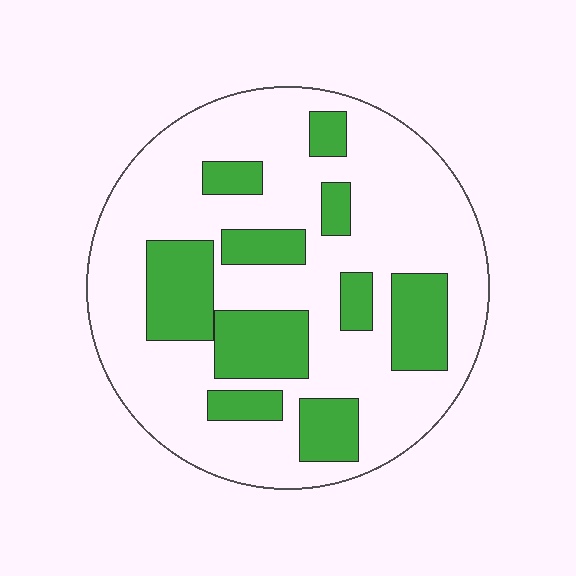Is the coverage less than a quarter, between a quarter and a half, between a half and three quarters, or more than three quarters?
Between a quarter and a half.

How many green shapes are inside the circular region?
10.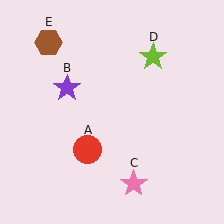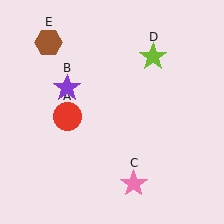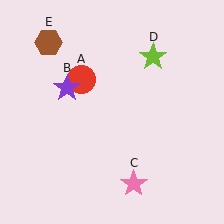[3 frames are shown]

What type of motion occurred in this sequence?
The red circle (object A) rotated clockwise around the center of the scene.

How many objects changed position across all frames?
1 object changed position: red circle (object A).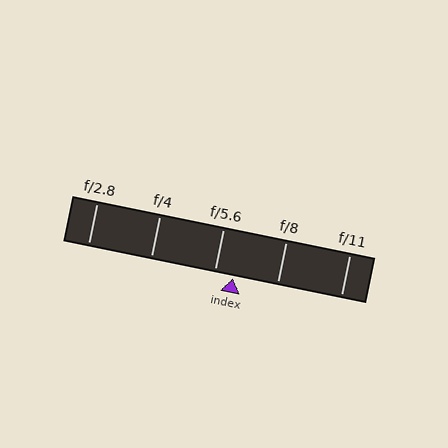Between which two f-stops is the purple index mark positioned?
The index mark is between f/5.6 and f/8.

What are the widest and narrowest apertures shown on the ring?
The widest aperture shown is f/2.8 and the narrowest is f/11.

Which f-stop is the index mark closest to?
The index mark is closest to f/5.6.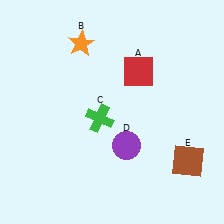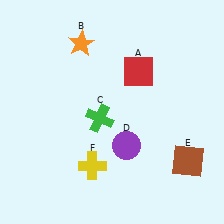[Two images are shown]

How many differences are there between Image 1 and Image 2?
There is 1 difference between the two images.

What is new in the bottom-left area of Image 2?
A yellow cross (F) was added in the bottom-left area of Image 2.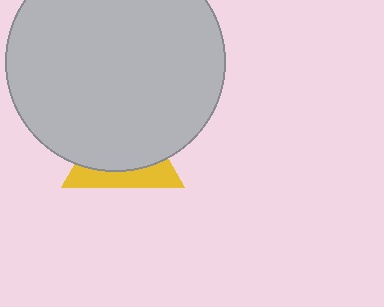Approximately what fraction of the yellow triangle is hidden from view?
Roughly 67% of the yellow triangle is hidden behind the light gray circle.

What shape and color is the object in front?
The object in front is a light gray circle.